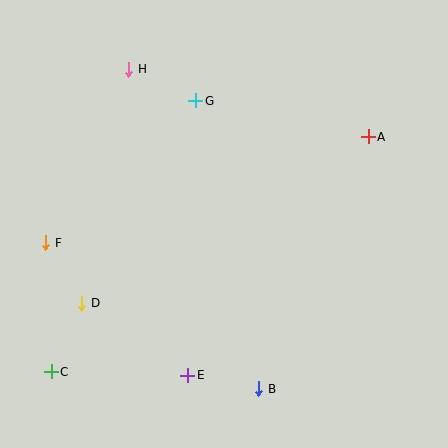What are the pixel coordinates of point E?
Point E is at (188, 375).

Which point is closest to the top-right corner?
Point A is closest to the top-right corner.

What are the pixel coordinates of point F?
Point F is at (46, 243).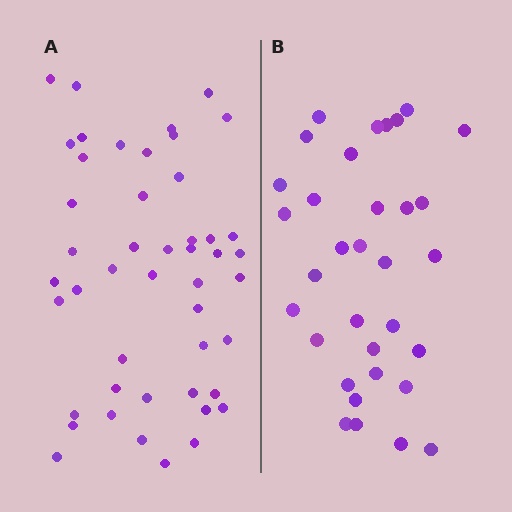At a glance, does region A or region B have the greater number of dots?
Region A (the left region) has more dots.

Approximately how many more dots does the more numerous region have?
Region A has approximately 15 more dots than region B.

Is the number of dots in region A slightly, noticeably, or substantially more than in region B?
Region A has noticeably more, but not dramatically so. The ratio is roughly 1.4 to 1.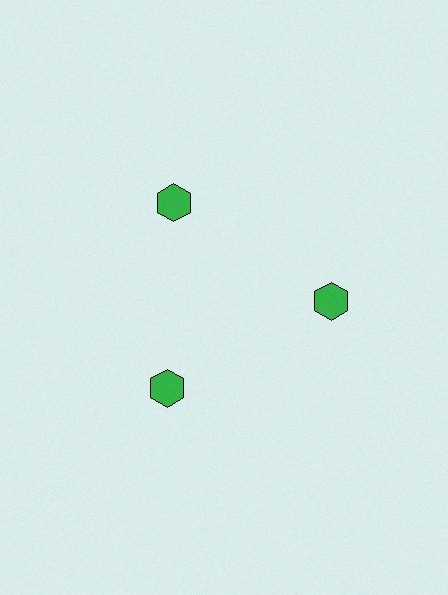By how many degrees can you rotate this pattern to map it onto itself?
The pattern maps onto itself every 120 degrees of rotation.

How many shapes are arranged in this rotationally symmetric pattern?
There are 3 shapes, arranged in 3 groups of 1.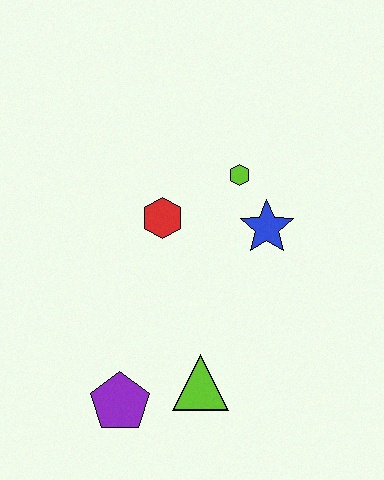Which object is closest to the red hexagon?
The lime hexagon is closest to the red hexagon.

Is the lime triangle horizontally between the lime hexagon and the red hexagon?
Yes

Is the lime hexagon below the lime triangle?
No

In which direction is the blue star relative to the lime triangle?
The blue star is above the lime triangle.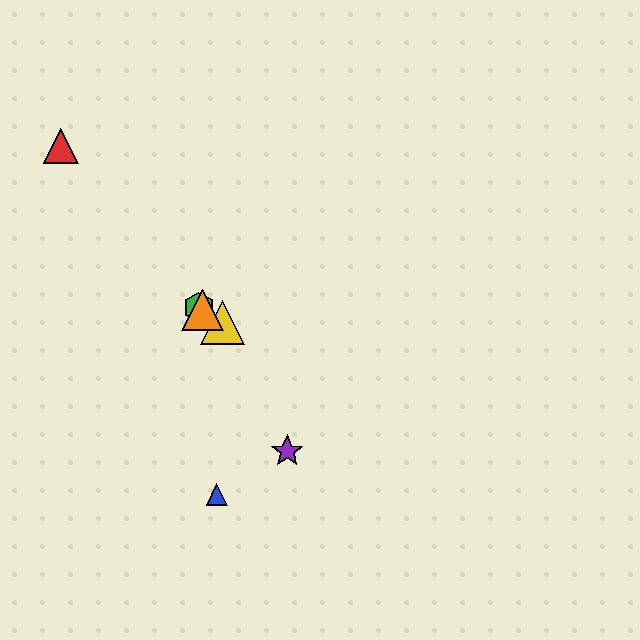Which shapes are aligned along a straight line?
The green hexagon, the yellow triangle, the orange triangle are aligned along a straight line.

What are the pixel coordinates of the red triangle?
The red triangle is at (61, 146).